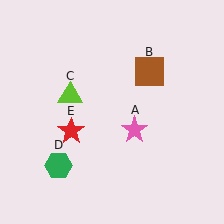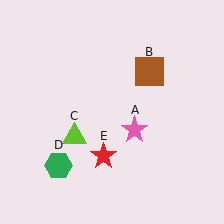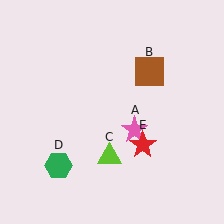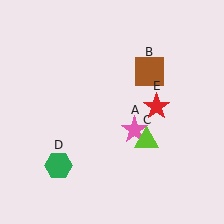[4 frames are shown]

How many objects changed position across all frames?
2 objects changed position: lime triangle (object C), red star (object E).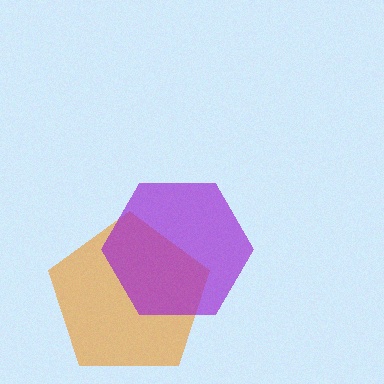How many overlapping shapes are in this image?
There are 2 overlapping shapes in the image.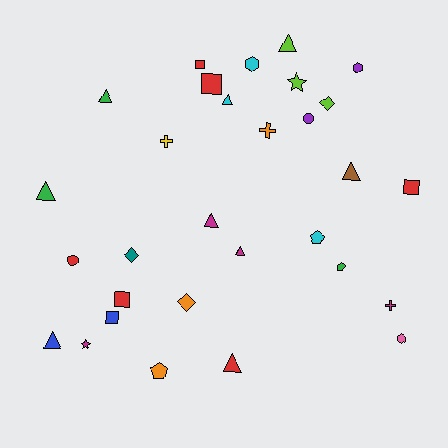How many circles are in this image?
There are 2 circles.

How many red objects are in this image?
There are 6 red objects.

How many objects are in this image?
There are 30 objects.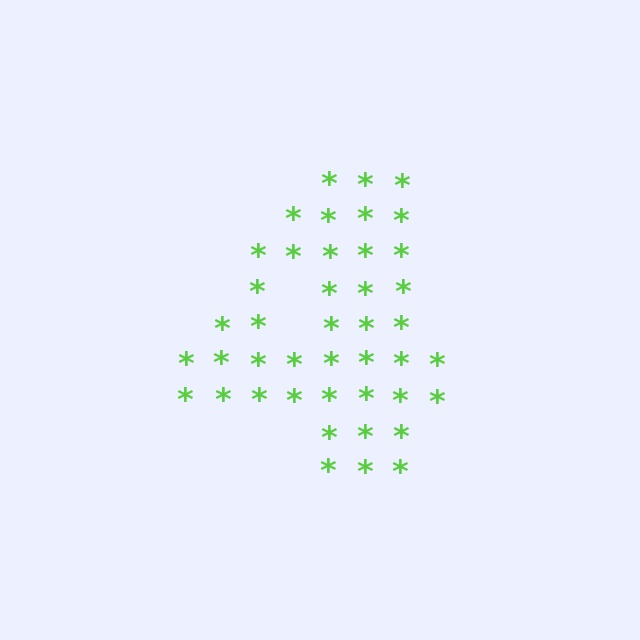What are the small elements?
The small elements are asterisks.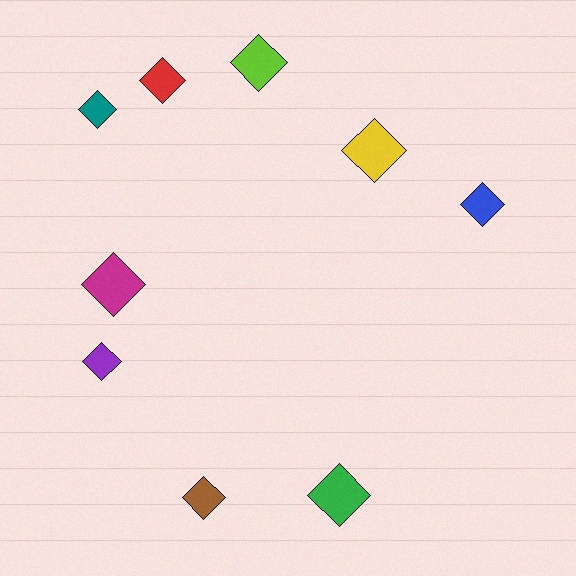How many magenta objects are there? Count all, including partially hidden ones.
There is 1 magenta object.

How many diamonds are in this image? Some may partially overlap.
There are 9 diamonds.